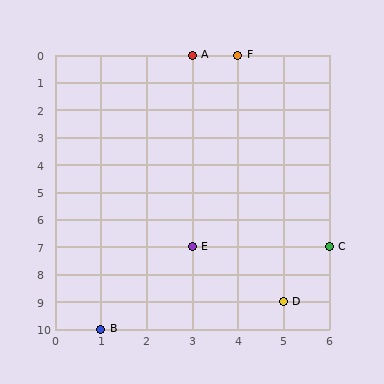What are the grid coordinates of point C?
Point C is at grid coordinates (6, 7).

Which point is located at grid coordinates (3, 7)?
Point E is at (3, 7).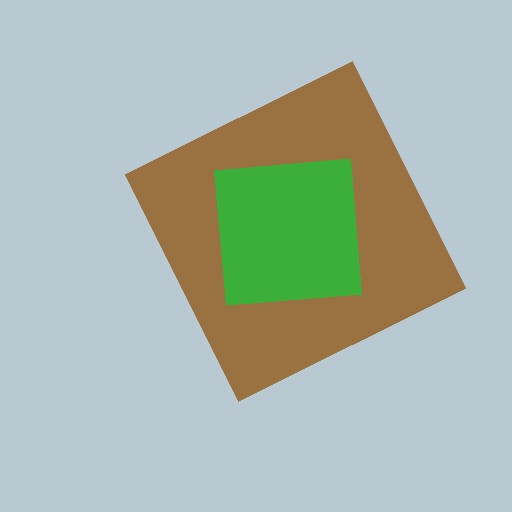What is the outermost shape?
The brown diamond.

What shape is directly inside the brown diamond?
The green square.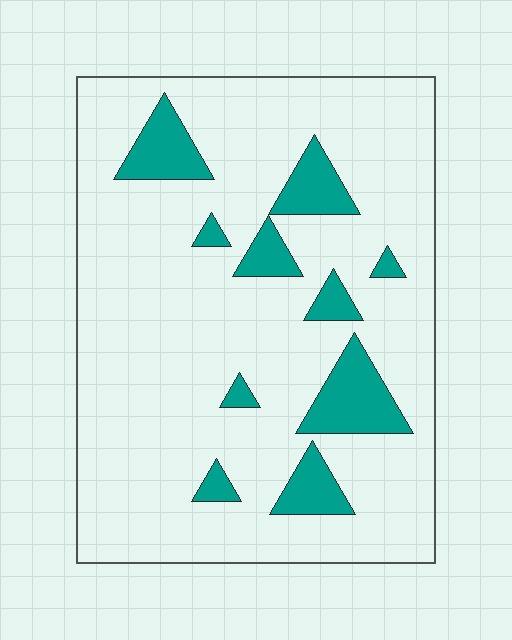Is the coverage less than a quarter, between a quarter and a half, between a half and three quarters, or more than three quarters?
Less than a quarter.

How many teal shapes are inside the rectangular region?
10.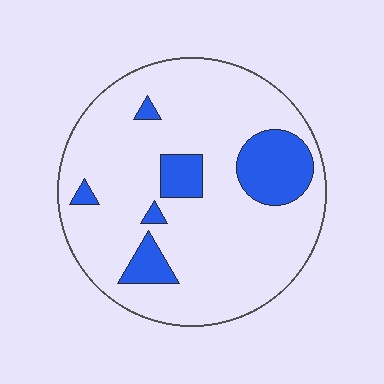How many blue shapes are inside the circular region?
6.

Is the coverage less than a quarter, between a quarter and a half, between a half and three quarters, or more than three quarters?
Less than a quarter.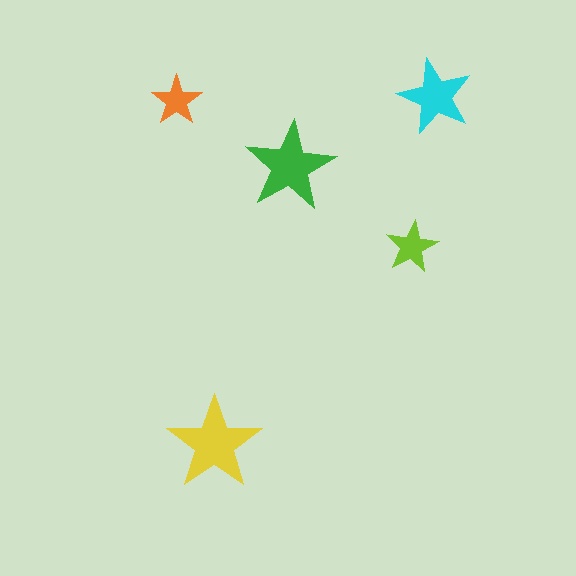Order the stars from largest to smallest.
the yellow one, the green one, the cyan one, the lime one, the orange one.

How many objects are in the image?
There are 5 objects in the image.